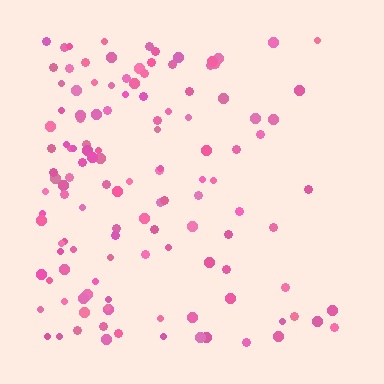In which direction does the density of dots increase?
From right to left, with the left side densest.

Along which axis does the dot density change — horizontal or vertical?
Horizontal.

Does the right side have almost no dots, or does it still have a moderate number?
Still a moderate number, just noticeably fewer than the left.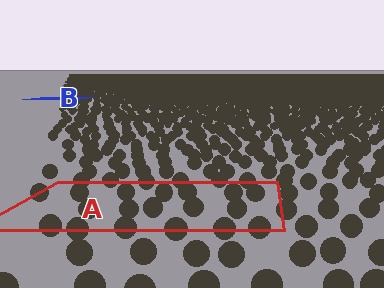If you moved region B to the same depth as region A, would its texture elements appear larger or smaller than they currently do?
They would appear larger. At a closer depth, the same texture elements are projected at a bigger on-screen size.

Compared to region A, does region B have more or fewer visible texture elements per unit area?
Region B has more texture elements per unit area — they are packed more densely because it is farther away.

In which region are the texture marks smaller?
The texture marks are smaller in region B, because it is farther away.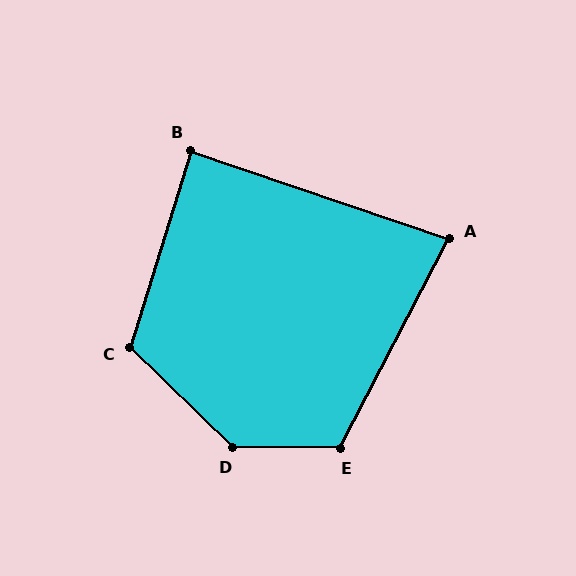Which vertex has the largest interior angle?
D, at approximately 136 degrees.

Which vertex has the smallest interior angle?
A, at approximately 81 degrees.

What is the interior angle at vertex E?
Approximately 117 degrees (obtuse).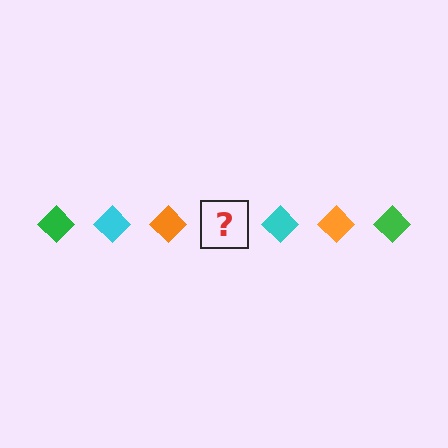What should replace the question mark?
The question mark should be replaced with a green diamond.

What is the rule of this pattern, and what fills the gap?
The rule is that the pattern cycles through green, cyan, orange diamonds. The gap should be filled with a green diamond.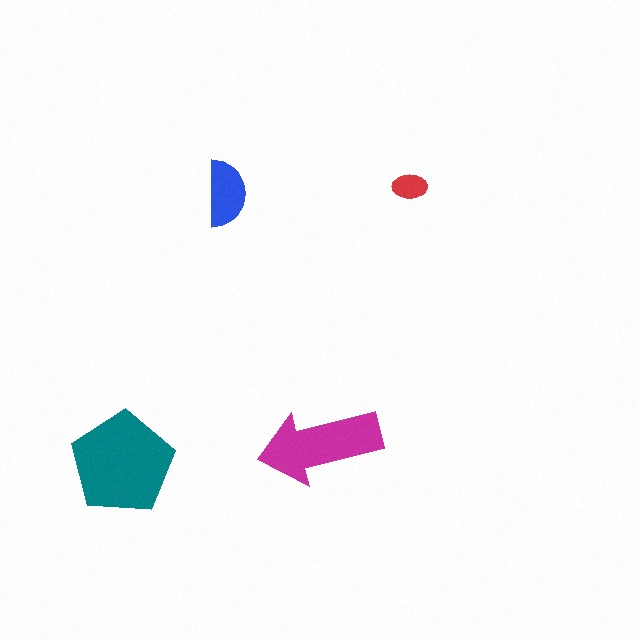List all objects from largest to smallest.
The teal pentagon, the magenta arrow, the blue semicircle, the red ellipse.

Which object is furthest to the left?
The teal pentagon is leftmost.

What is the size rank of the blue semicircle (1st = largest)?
3rd.